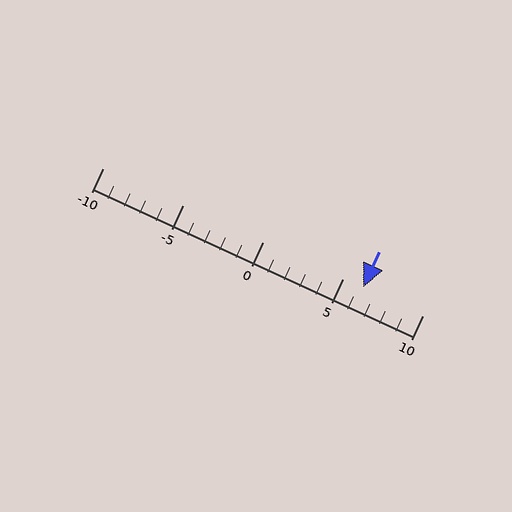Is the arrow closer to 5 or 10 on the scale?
The arrow is closer to 5.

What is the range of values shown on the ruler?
The ruler shows values from -10 to 10.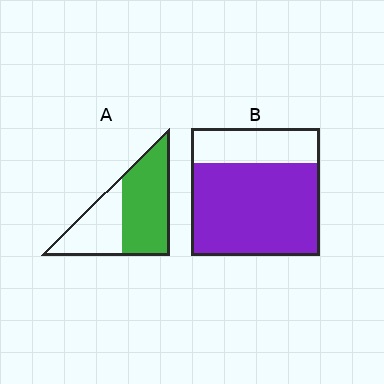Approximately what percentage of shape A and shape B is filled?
A is approximately 60% and B is approximately 75%.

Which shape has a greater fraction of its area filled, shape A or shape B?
Shape B.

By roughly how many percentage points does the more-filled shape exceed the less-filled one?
By roughly 10 percentage points (B over A).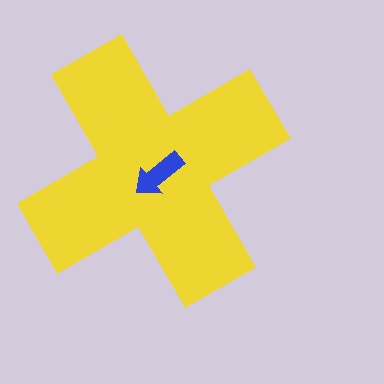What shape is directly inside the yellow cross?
The blue arrow.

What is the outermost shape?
The yellow cross.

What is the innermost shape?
The blue arrow.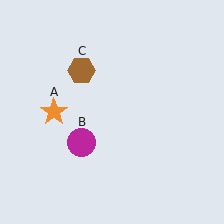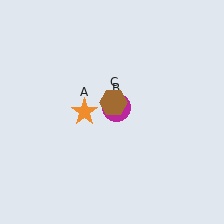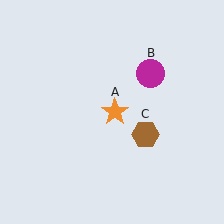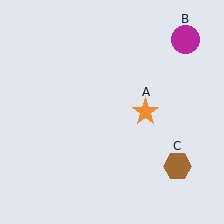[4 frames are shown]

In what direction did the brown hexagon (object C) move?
The brown hexagon (object C) moved down and to the right.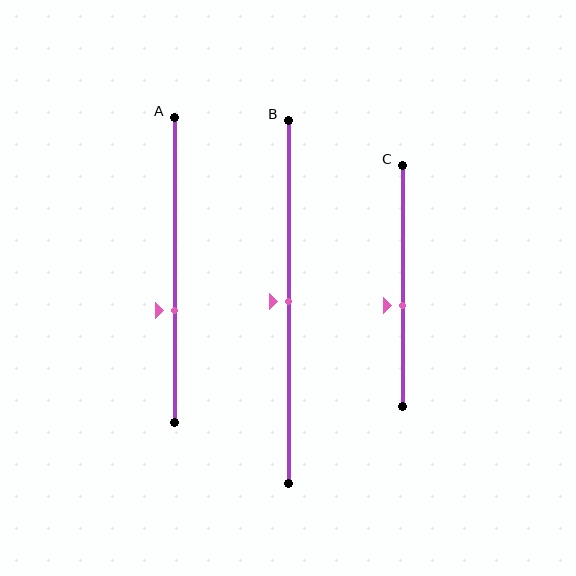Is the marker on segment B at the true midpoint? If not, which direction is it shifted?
Yes, the marker on segment B is at the true midpoint.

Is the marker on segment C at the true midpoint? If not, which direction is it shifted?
No, the marker on segment C is shifted downward by about 8% of the segment length.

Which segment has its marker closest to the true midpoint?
Segment B has its marker closest to the true midpoint.